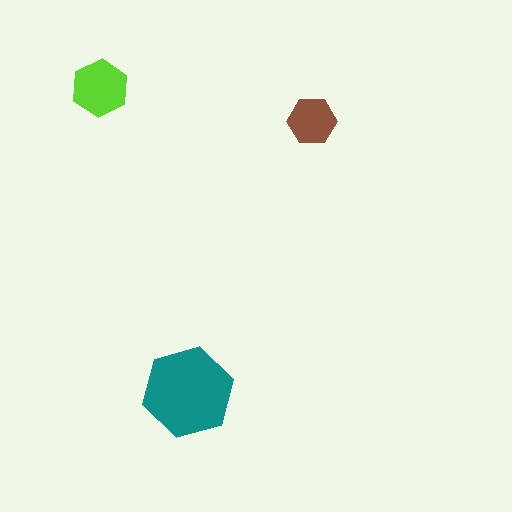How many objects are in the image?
There are 3 objects in the image.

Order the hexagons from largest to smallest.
the teal one, the lime one, the brown one.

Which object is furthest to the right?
The brown hexagon is rightmost.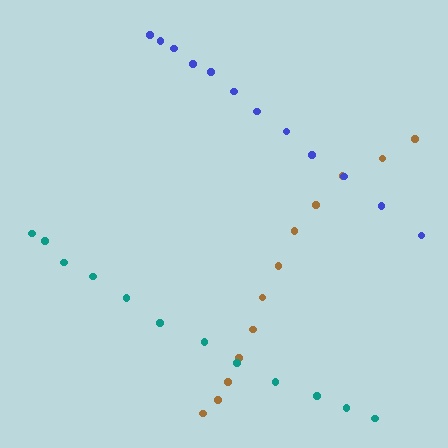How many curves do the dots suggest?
There are 3 distinct paths.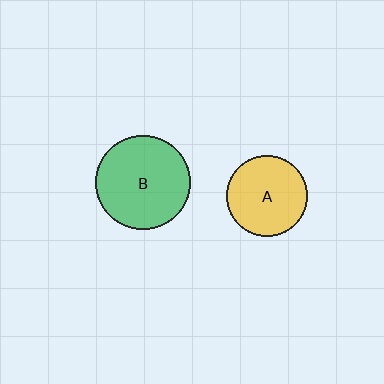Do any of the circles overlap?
No, none of the circles overlap.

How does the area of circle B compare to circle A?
Approximately 1.4 times.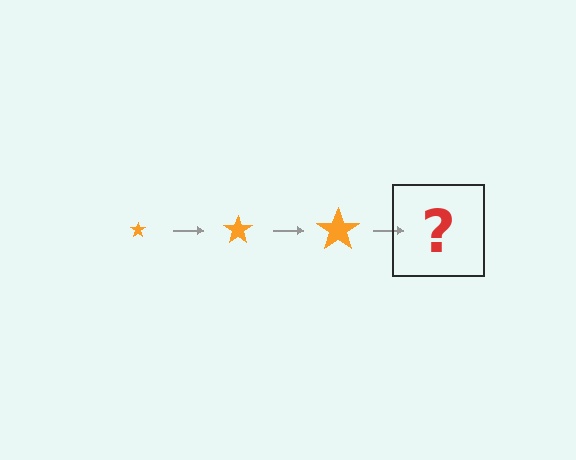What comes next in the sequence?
The next element should be an orange star, larger than the previous one.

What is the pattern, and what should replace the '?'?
The pattern is that the star gets progressively larger each step. The '?' should be an orange star, larger than the previous one.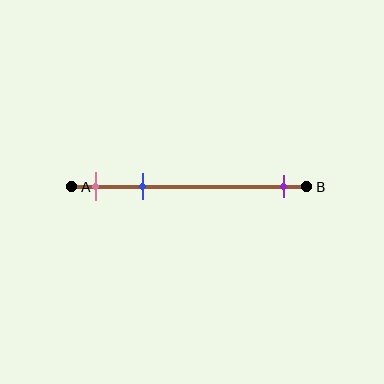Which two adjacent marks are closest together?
The pink and blue marks are the closest adjacent pair.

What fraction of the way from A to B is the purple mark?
The purple mark is approximately 90% (0.9) of the way from A to B.